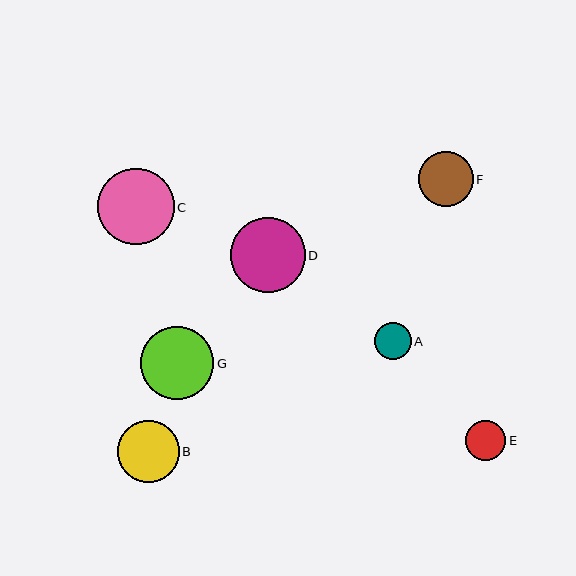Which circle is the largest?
Circle C is the largest with a size of approximately 76 pixels.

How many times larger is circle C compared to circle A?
Circle C is approximately 2.1 times the size of circle A.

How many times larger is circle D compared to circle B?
Circle D is approximately 1.2 times the size of circle B.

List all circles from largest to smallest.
From largest to smallest: C, D, G, B, F, E, A.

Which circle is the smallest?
Circle A is the smallest with a size of approximately 37 pixels.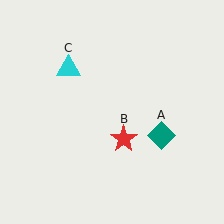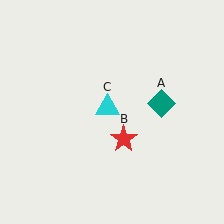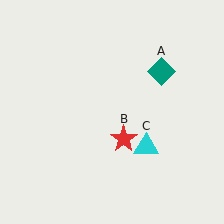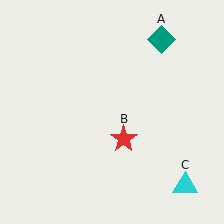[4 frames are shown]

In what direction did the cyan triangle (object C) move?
The cyan triangle (object C) moved down and to the right.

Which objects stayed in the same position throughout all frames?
Red star (object B) remained stationary.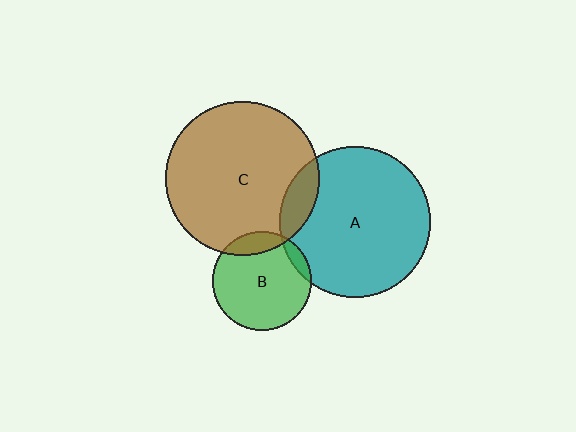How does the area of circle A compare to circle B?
Approximately 2.3 times.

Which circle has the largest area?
Circle C (brown).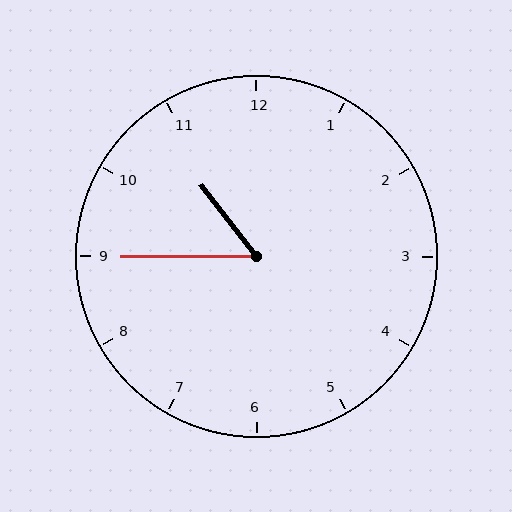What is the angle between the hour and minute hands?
Approximately 52 degrees.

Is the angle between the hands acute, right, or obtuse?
It is acute.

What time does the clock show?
10:45.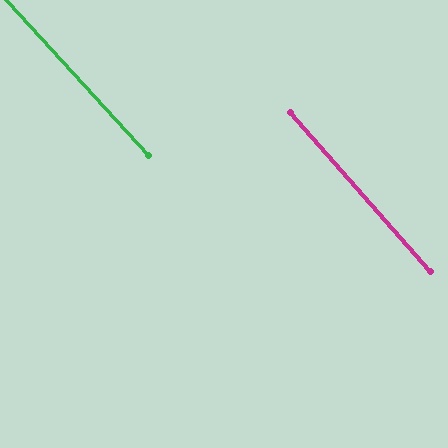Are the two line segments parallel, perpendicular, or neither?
Parallel — their directions differ by only 1.0°.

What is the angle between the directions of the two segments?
Approximately 1 degree.